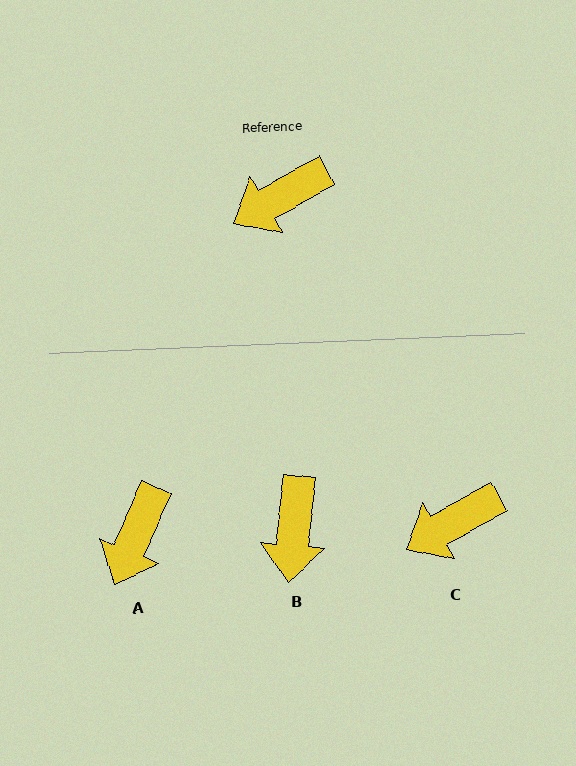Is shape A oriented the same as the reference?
No, it is off by about 37 degrees.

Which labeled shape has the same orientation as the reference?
C.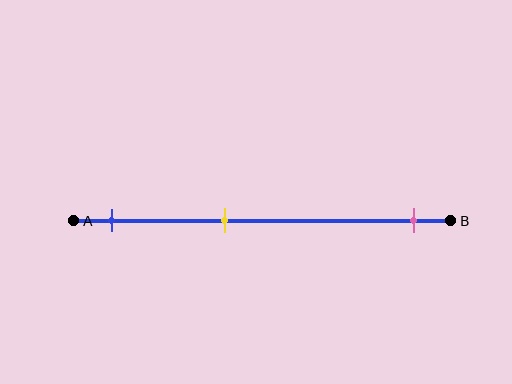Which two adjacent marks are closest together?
The blue and yellow marks are the closest adjacent pair.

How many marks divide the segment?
There are 3 marks dividing the segment.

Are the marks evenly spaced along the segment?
No, the marks are not evenly spaced.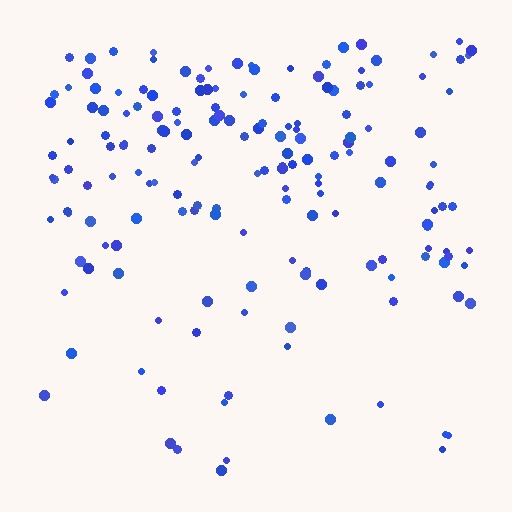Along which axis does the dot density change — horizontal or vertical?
Vertical.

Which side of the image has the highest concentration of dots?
The top.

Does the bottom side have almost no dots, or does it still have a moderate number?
Still a moderate number, just noticeably fewer than the top.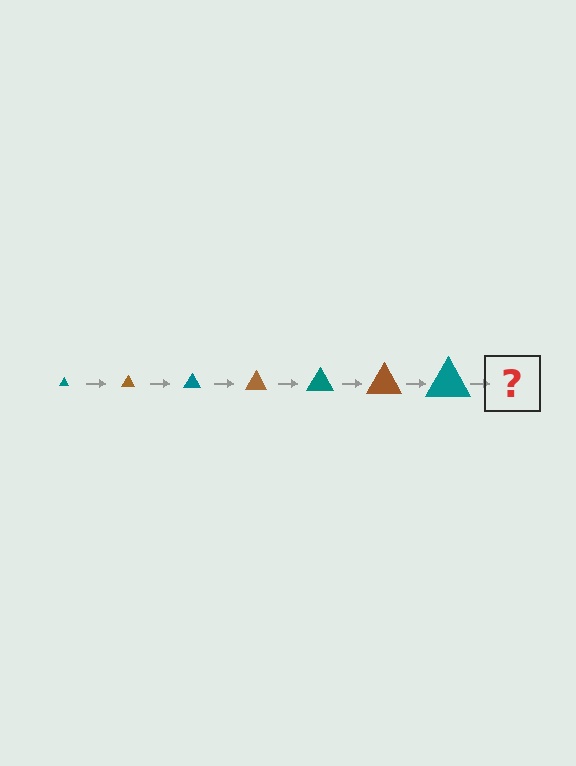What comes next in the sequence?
The next element should be a brown triangle, larger than the previous one.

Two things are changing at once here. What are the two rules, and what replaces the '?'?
The two rules are that the triangle grows larger each step and the color cycles through teal and brown. The '?' should be a brown triangle, larger than the previous one.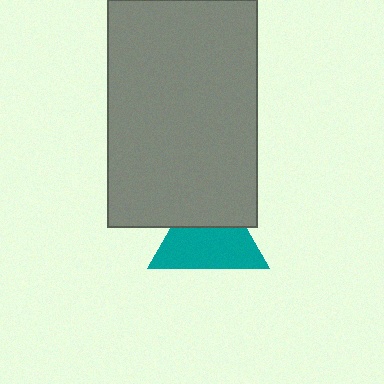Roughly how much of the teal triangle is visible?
About half of it is visible (roughly 63%).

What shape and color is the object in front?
The object in front is a gray rectangle.